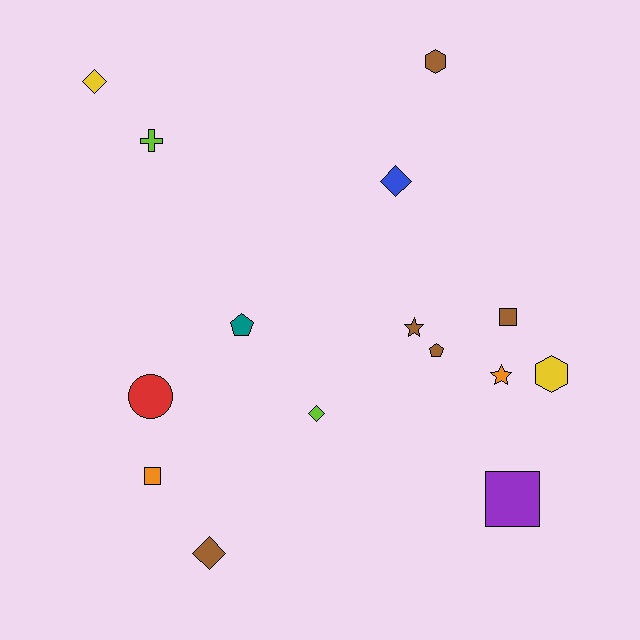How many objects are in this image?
There are 15 objects.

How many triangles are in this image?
There are no triangles.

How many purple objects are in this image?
There is 1 purple object.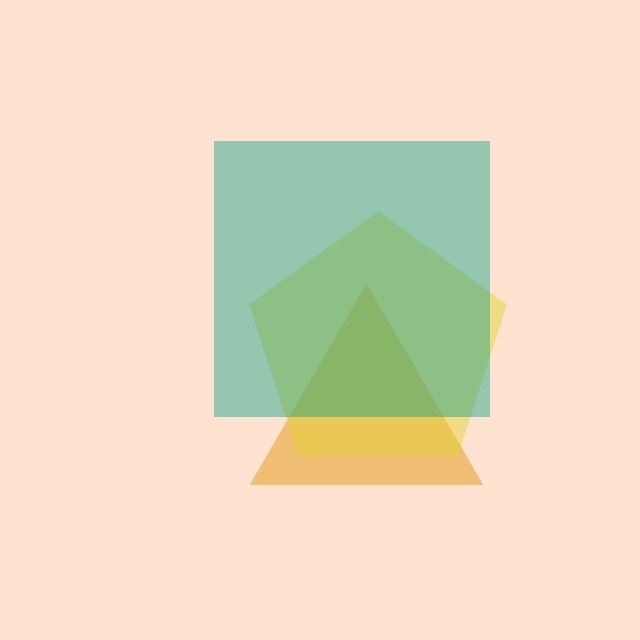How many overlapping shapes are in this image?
There are 3 overlapping shapes in the image.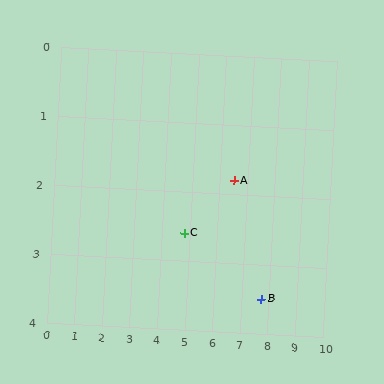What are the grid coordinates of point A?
Point A is at approximately (6.5, 1.8).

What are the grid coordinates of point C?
Point C is at approximately (4.8, 2.6).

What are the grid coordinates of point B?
Point B is at approximately (7.7, 3.5).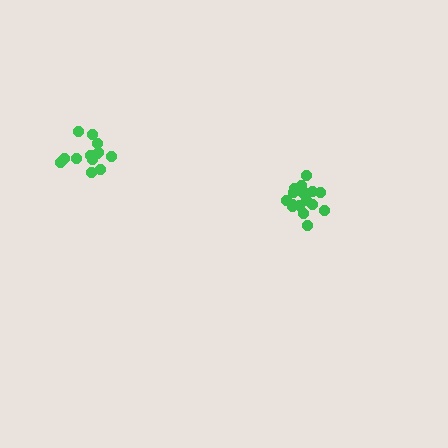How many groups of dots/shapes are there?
There are 2 groups.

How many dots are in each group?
Group 1: 13 dots, Group 2: 17 dots (30 total).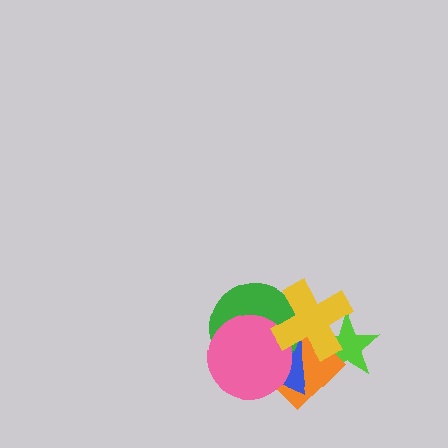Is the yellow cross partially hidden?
No, no other shape covers it.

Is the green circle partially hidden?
Yes, it is partially covered by another shape.